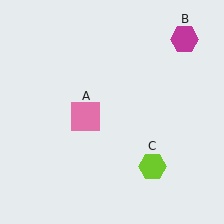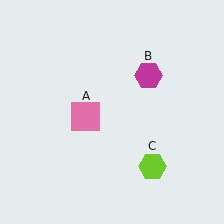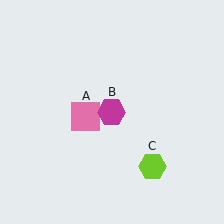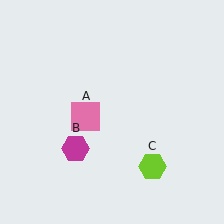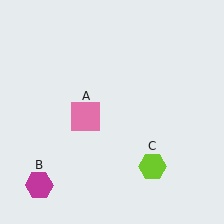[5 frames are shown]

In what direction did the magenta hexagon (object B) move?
The magenta hexagon (object B) moved down and to the left.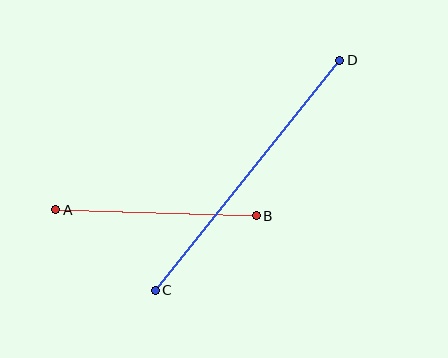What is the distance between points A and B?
The distance is approximately 200 pixels.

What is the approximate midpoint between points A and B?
The midpoint is at approximately (156, 213) pixels.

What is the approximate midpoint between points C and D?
The midpoint is at approximately (248, 175) pixels.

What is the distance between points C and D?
The distance is approximately 295 pixels.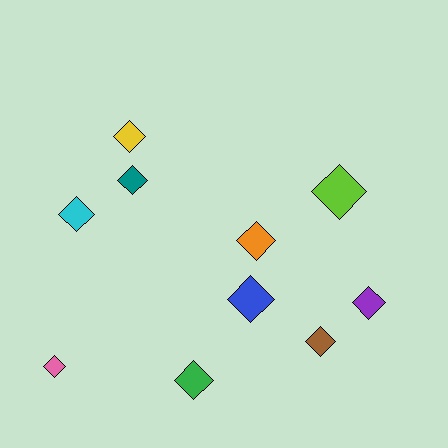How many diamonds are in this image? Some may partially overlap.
There are 10 diamonds.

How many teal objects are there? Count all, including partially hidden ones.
There is 1 teal object.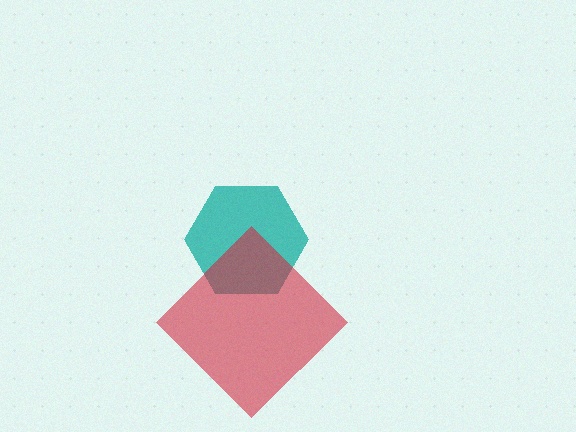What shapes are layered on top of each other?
The layered shapes are: a teal hexagon, a red diamond.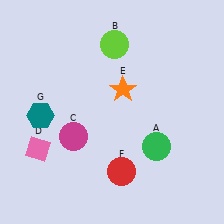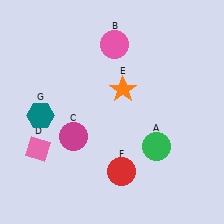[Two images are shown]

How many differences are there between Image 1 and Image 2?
There is 1 difference between the two images.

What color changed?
The circle (B) changed from lime in Image 1 to pink in Image 2.